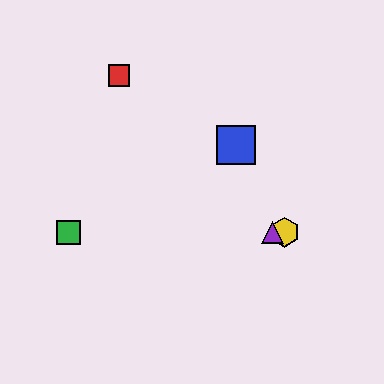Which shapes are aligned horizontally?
The green square, the yellow hexagon, the purple triangle are aligned horizontally.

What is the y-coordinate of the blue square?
The blue square is at y≈145.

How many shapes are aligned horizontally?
3 shapes (the green square, the yellow hexagon, the purple triangle) are aligned horizontally.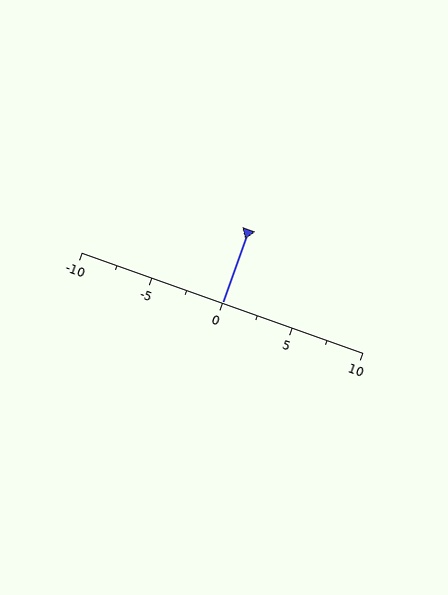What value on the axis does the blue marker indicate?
The marker indicates approximately 0.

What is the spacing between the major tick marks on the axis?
The major ticks are spaced 5 apart.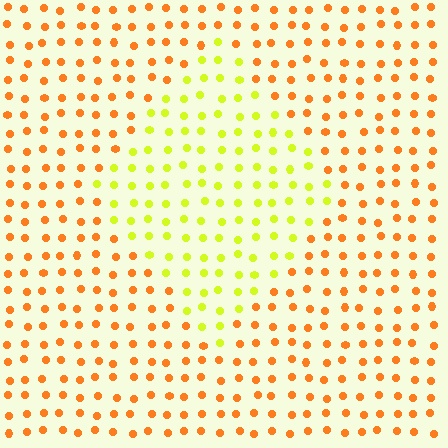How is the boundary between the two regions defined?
The boundary is defined purely by a slight shift in hue (about 46 degrees). Spacing, size, and orientation are identical on both sides.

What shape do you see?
I see a diamond.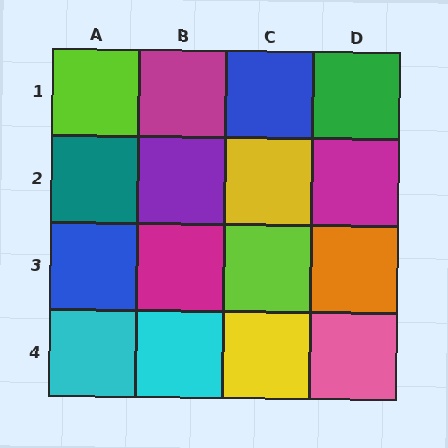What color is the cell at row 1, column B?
Magenta.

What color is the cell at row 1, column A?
Lime.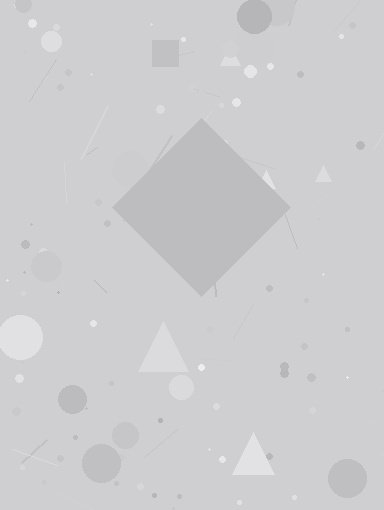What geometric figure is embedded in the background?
A diamond is embedded in the background.